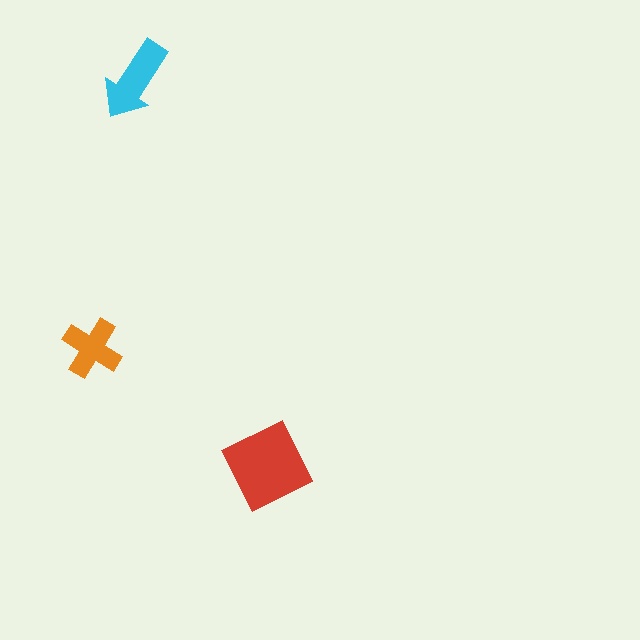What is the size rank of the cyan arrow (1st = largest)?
2nd.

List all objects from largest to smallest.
The red square, the cyan arrow, the orange cross.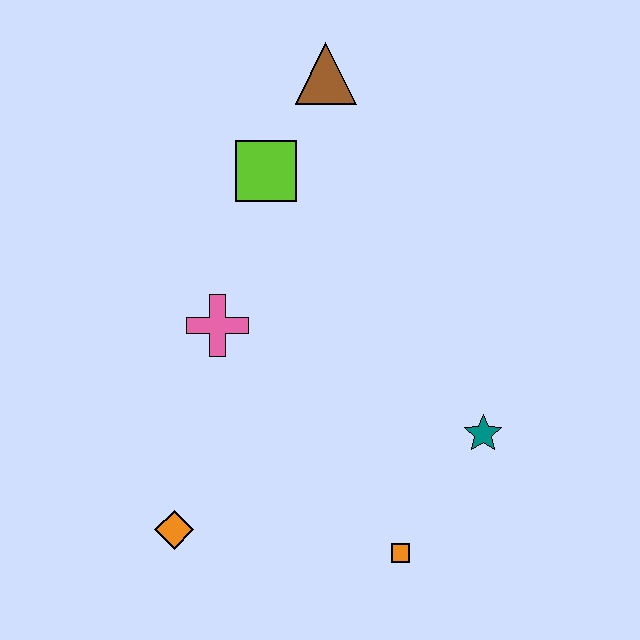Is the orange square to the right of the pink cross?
Yes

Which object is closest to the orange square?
The teal star is closest to the orange square.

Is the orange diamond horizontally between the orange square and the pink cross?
No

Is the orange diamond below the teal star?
Yes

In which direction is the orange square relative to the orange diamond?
The orange square is to the right of the orange diamond.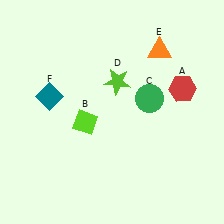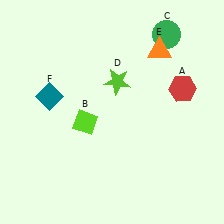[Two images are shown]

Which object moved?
The green circle (C) moved up.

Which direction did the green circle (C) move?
The green circle (C) moved up.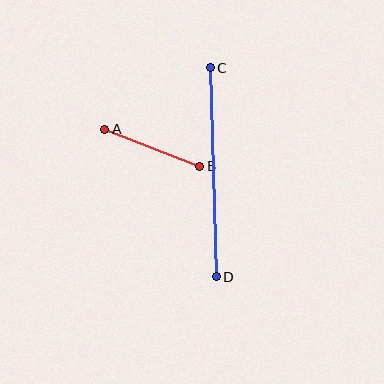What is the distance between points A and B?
The distance is approximately 102 pixels.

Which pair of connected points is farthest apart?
Points C and D are farthest apart.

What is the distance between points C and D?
The distance is approximately 209 pixels.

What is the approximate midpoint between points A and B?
The midpoint is at approximately (152, 148) pixels.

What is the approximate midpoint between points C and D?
The midpoint is at approximately (213, 172) pixels.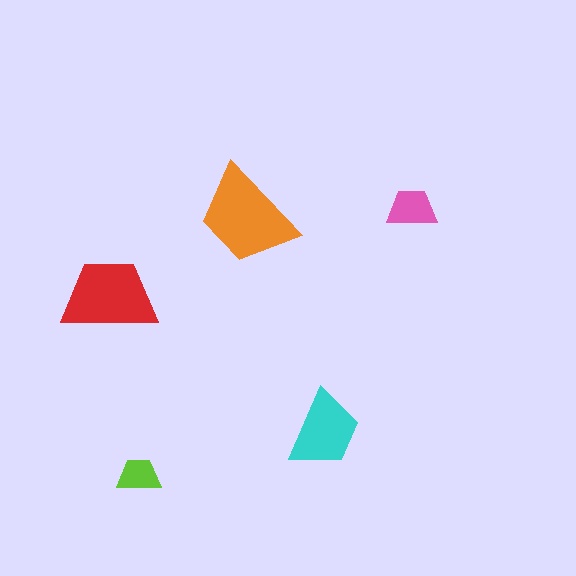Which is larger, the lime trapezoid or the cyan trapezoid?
The cyan one.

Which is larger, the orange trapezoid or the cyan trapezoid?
The orange one.